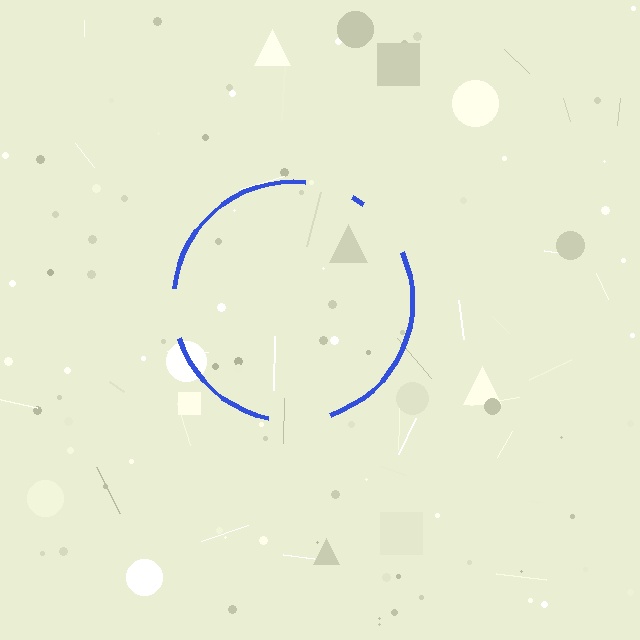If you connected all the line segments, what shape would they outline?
They would outline a circle.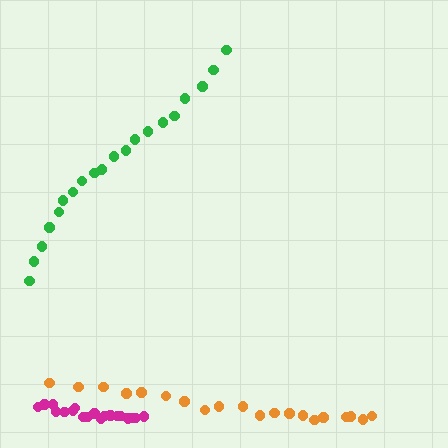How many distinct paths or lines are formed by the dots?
There are 3 distinct paths.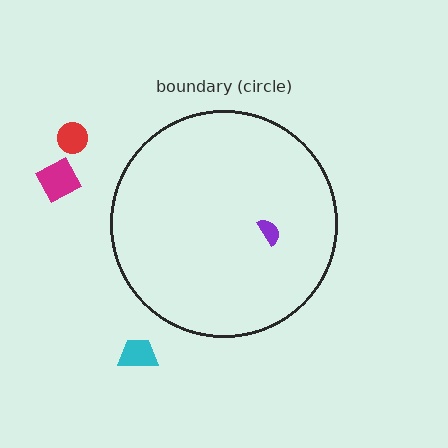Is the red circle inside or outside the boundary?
Outside.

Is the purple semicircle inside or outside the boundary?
Inside.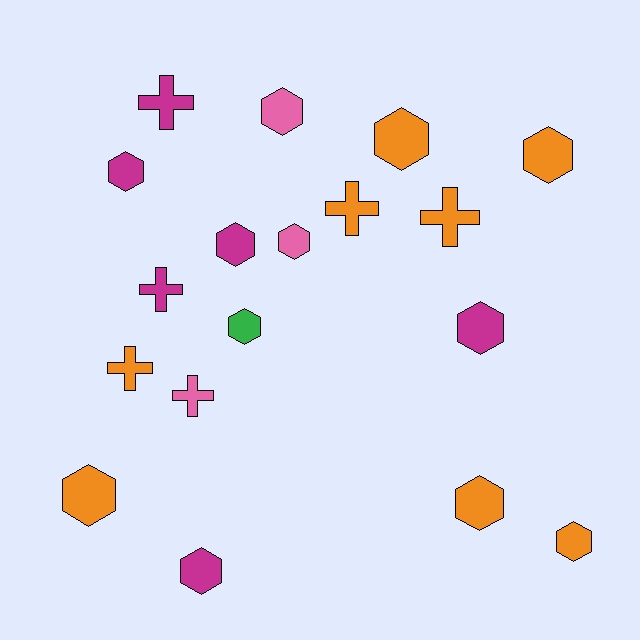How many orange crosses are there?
There are 3 orange crosses.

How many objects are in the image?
There are 18 objects.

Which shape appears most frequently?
Hexagon, with 12 objects.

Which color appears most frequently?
Orange, with 8 objects.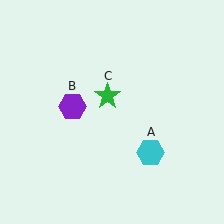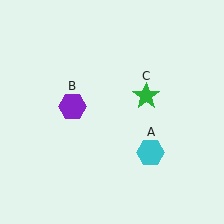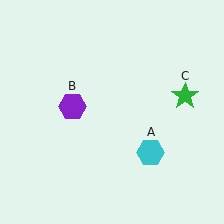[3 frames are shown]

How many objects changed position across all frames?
1 object changed position: green star (object C).